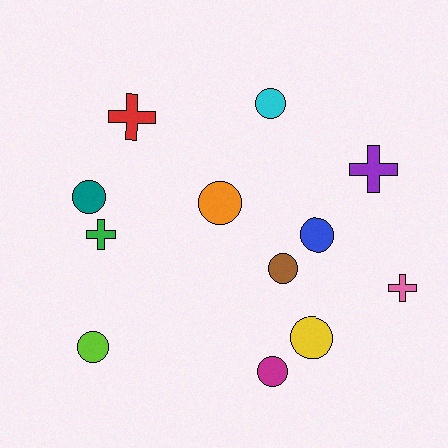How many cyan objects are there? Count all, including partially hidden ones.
There is 1 cyan object.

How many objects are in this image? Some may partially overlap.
There are 12 objects.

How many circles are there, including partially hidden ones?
There are 8 circles.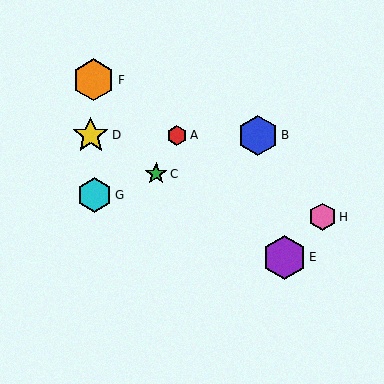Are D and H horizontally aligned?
No, D is at y≈135 and H is at y≈217.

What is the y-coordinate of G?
Object G is at y≈195.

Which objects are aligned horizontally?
Objects A, B, D are aligned horizontally.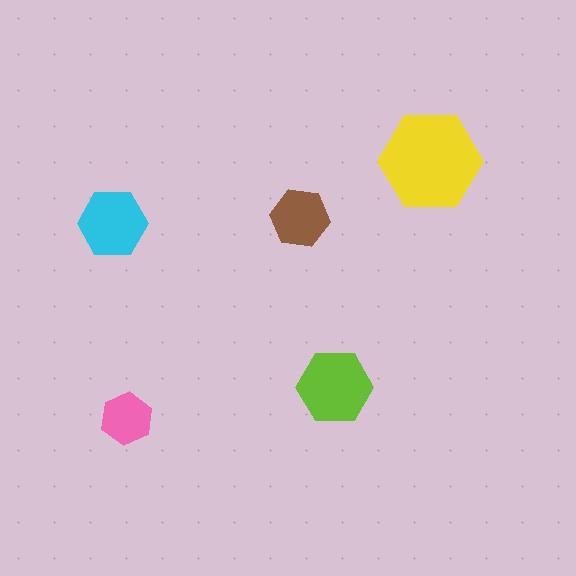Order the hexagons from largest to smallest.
the yellow one, the lime one, the cyan one, the brown one, the pink one.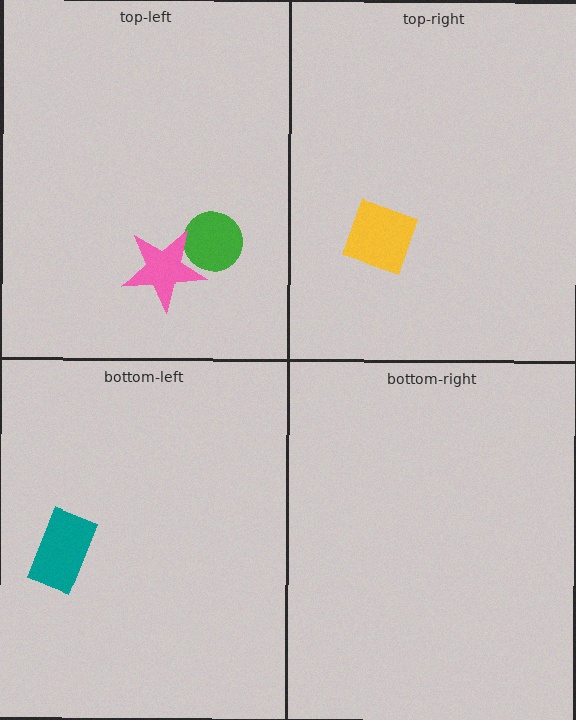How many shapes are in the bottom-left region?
1.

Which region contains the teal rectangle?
The bottom-left region.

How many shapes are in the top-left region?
2.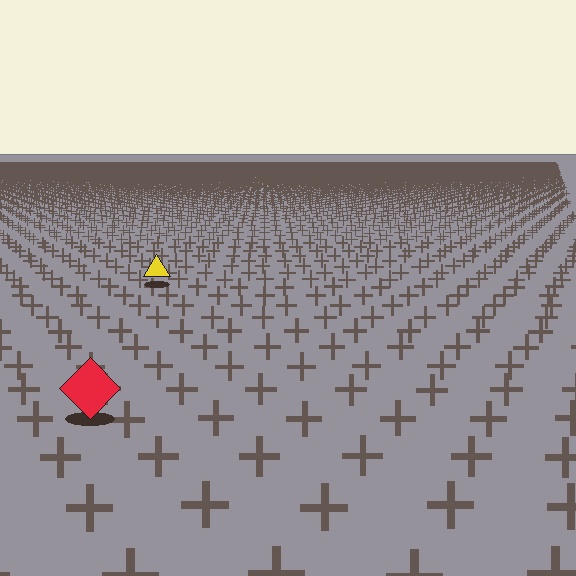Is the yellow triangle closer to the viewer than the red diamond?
No. The red diamond is closer — you can tell from the texture gradient: the ground texture is coarser near it.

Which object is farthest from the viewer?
The yellow triangle is farthest from the viewer. It appears smaller and the ground texture around it is denser.